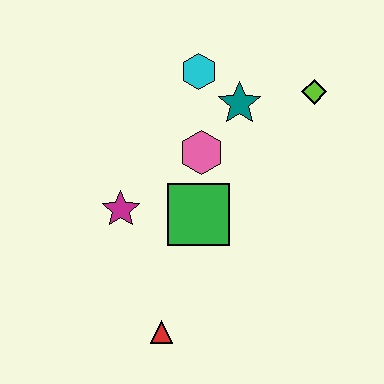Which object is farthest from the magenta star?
The lime diamond is farthest from the magenta star.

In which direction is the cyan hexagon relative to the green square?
The cyan hexagon is above the green square.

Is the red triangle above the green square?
No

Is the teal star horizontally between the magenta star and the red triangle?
No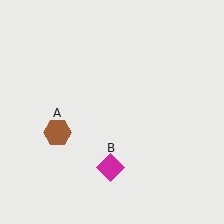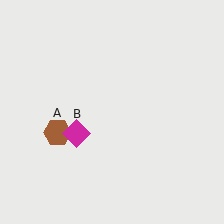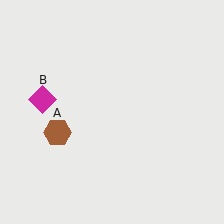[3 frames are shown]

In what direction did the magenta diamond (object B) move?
The magenta diamond (object B) moved up and to the left.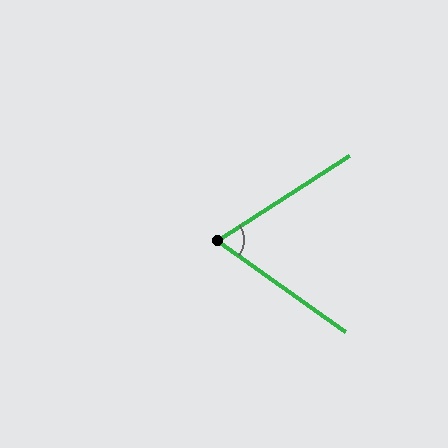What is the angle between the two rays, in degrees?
Approximately 69 degrees.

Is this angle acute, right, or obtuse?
It is acute.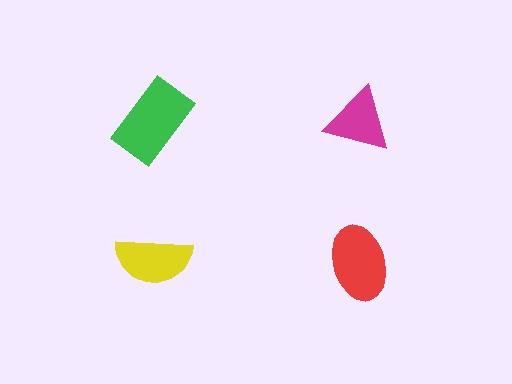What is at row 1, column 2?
A magenta triangle.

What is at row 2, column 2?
A red ellipse.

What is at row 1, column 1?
A green rectangle.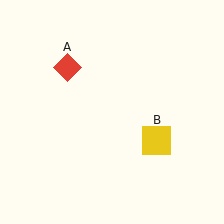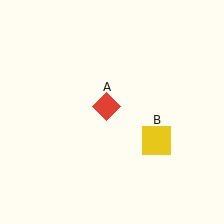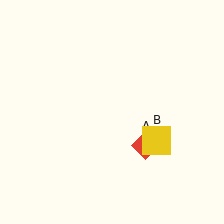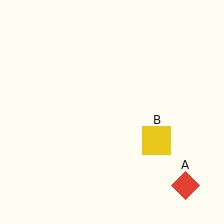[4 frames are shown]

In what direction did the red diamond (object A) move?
The red diamond (object A) moved down and to the right.